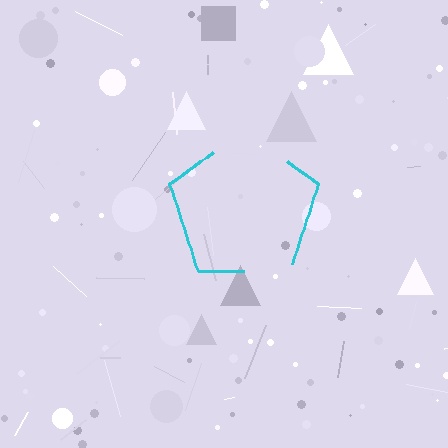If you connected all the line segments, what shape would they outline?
They would outline a pentagon.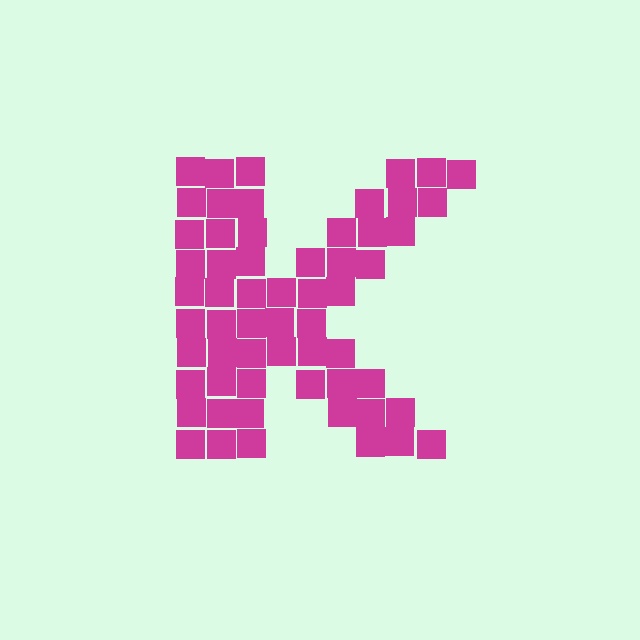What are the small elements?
The small elements are squares.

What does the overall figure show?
The overall figure shows the letter K.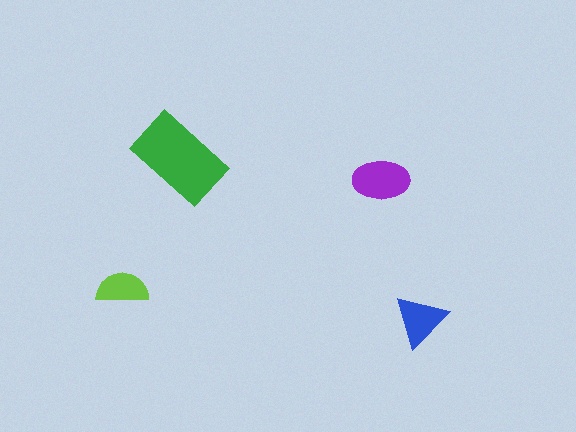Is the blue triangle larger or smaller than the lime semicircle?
Larger.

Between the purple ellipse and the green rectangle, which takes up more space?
The green rectangle.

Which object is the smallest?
The lime semicircle.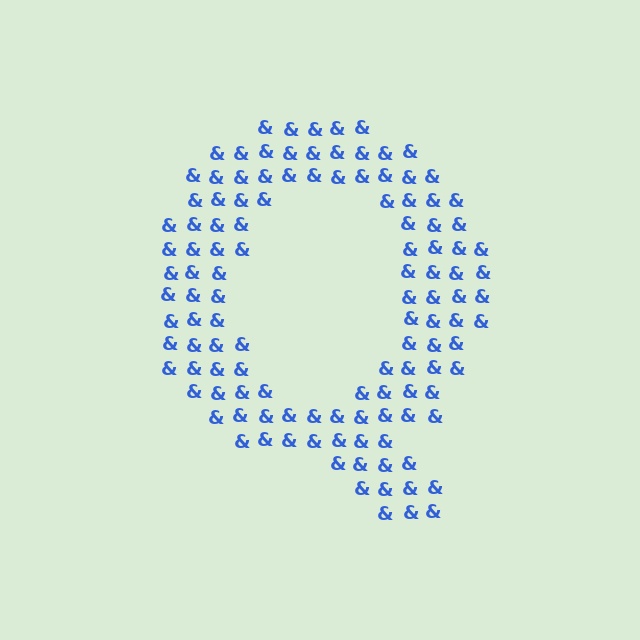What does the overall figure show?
The overall figure shows the letter Q.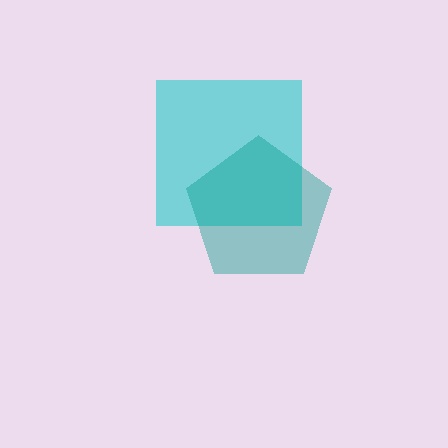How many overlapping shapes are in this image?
There are 2 overlapping shapes in the image.